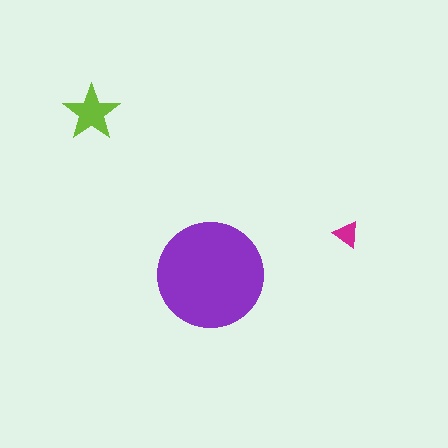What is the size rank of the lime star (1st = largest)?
2nd.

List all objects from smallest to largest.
The magenta triangle, the lime star, the purple circle.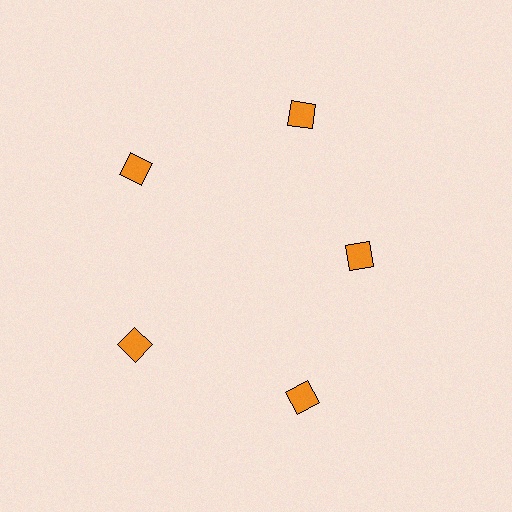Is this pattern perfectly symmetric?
No. The 5 orange diamonds are arranged in a ring, but one element near the 3 o'clock position is pulled inward toward the center, breaking the 5-fold rotational symmetry.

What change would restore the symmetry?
The symmetry would be restored by moving it outward, back onto the ring so that all 5 diamonds sit at equal angles and equal distance from the center.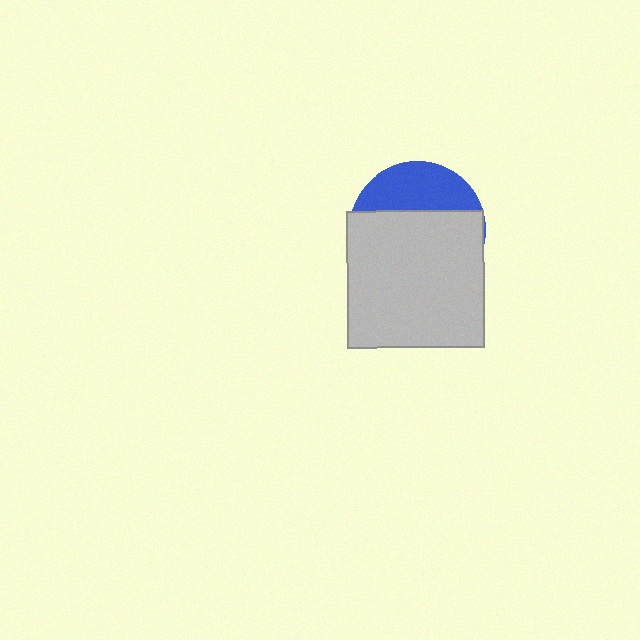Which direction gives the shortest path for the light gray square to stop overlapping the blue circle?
Moving down gives the shortest separation.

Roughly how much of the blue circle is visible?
A small part of it is visible (roughly 33%).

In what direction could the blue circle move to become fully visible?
The blue circle could move up. That would shift it out from behind the light gray square entirely.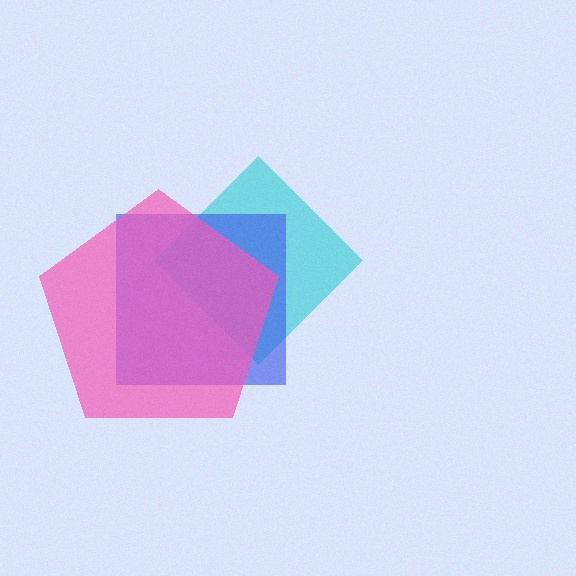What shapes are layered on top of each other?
The layered shapes are: a cyan diamond, a blue square, a pink pentagon.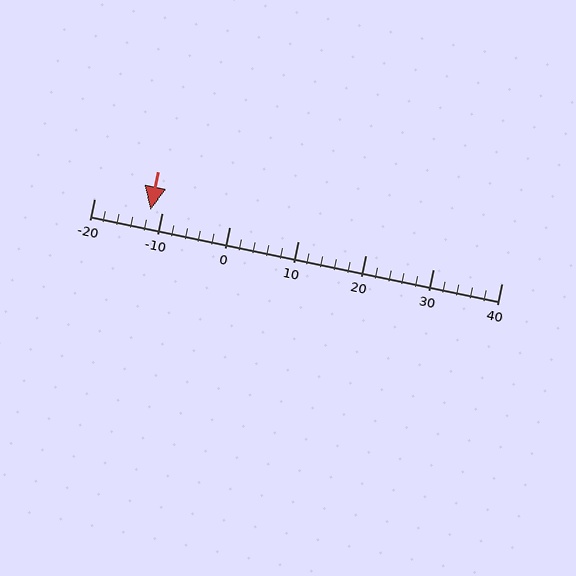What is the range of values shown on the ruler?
The ruler shows values from -20 to 40.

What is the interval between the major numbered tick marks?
The major tick marks are spaced 10 units apart.